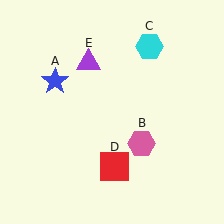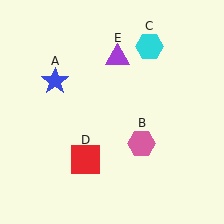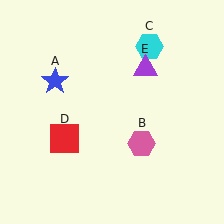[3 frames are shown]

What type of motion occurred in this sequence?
The red square (object D), purple triangle (object E) rotated clockwise around the center of the scene.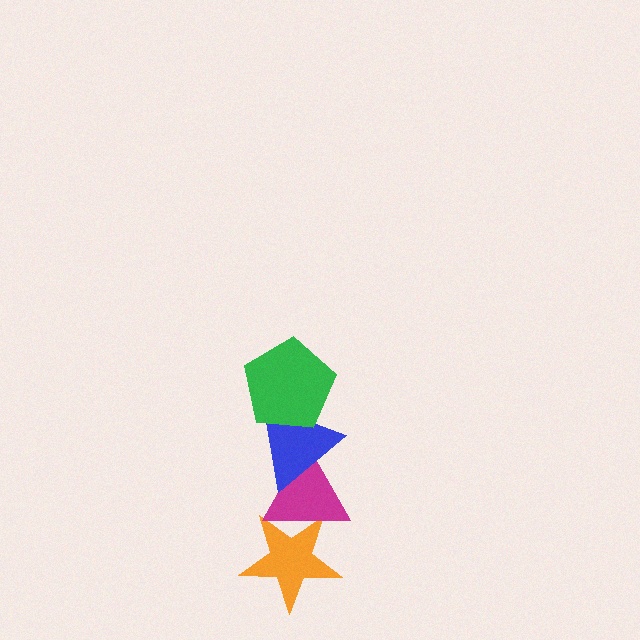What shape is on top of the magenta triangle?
The blue triangle is on top of the magenta triangle.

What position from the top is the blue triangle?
The blue triangle is 2nd from the top.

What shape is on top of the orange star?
The magenta triangle is on top of the orange star.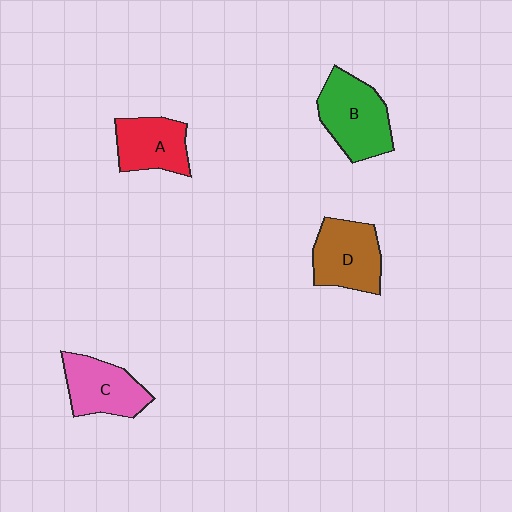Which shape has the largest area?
Shape B (green).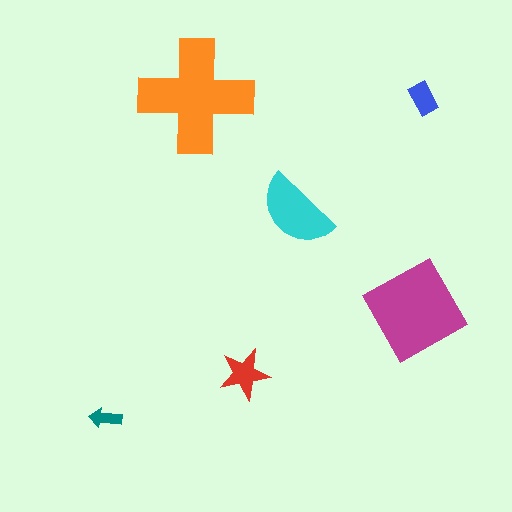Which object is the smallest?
The teal arrow.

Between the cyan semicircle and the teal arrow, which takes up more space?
The cyan semicircle.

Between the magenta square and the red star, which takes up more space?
The magenta square.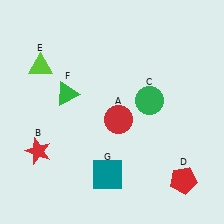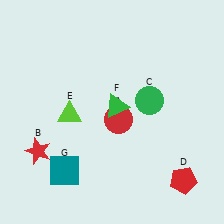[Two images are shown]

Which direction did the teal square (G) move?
The teal square (G) moved left.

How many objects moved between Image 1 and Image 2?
3 objects moved between the two images.